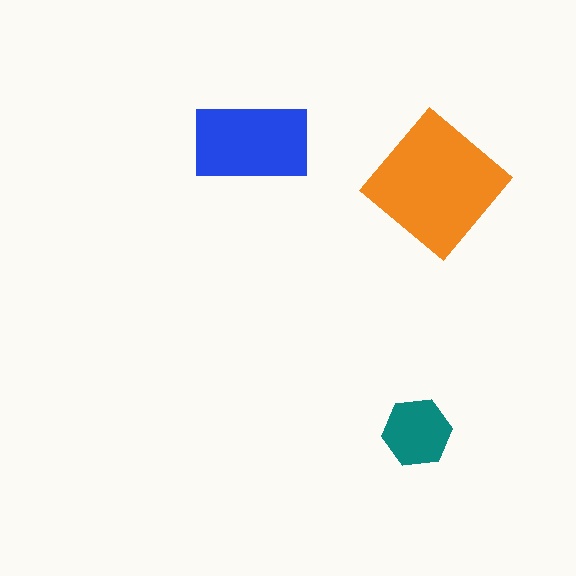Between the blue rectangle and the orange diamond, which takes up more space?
The orange diamond.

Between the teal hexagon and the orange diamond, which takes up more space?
The orange diamond.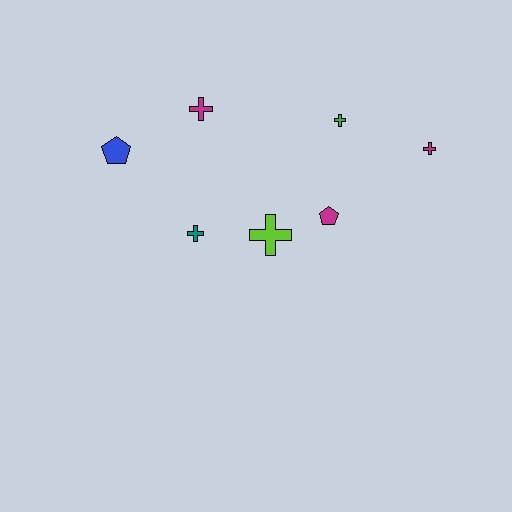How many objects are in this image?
There are 7 objects.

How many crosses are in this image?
There are 5 crosses.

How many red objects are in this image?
There are no red objects.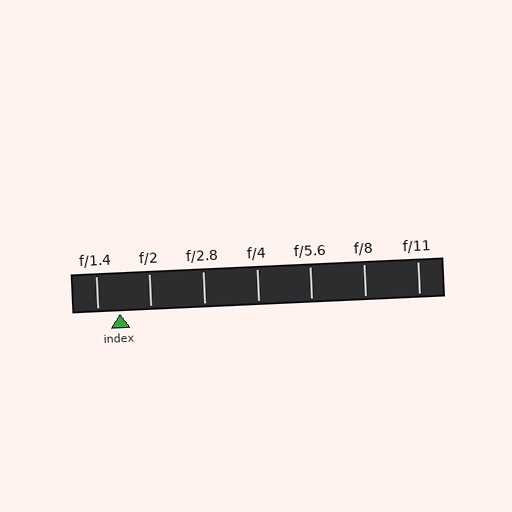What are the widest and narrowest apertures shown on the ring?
The widest aperture shown is f/1.4 and the narrowest is f/11.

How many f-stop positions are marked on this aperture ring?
There are 7 f-stop positions marked.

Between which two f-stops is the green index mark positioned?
The index mark is between f/1.4 and f/2.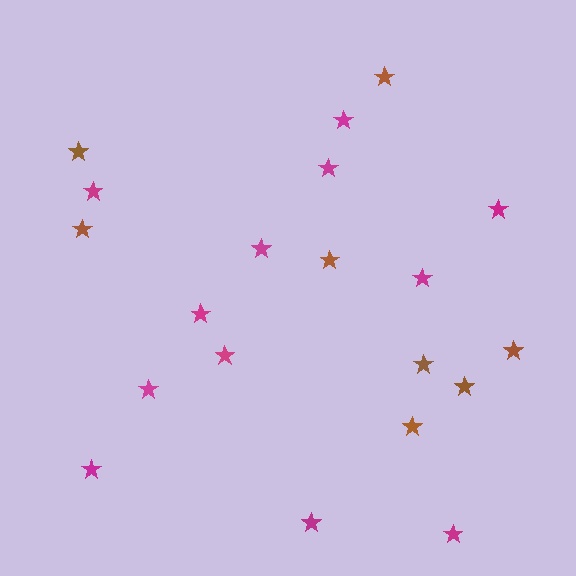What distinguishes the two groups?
There are 2 groups: one group of brown stars (8) and one group of magenta stars (12).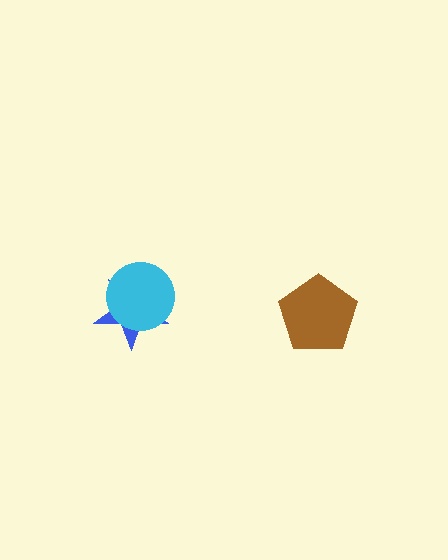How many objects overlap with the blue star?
1 object overlaps with the blue star.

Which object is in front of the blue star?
The cyan circle is in front of the blue star.